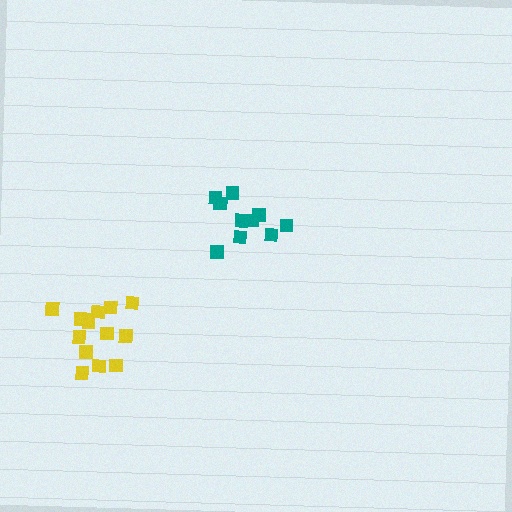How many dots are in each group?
Group 1: 10 dots, Group 2: 14 dots (24 total).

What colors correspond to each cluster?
The clusters are colored: teal, yellow.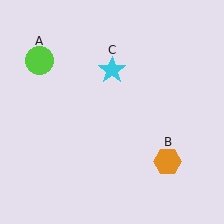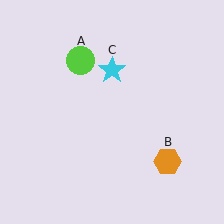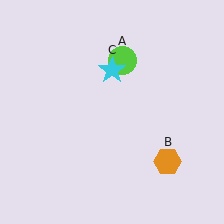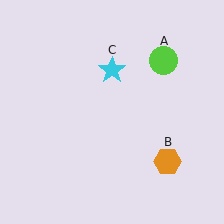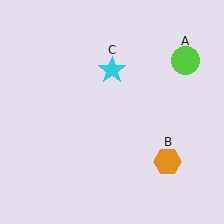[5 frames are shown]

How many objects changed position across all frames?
1 object changed position: lime circle (object A).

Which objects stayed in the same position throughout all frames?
Orange hexagon (object B) and cyan star (object C) remained stationary.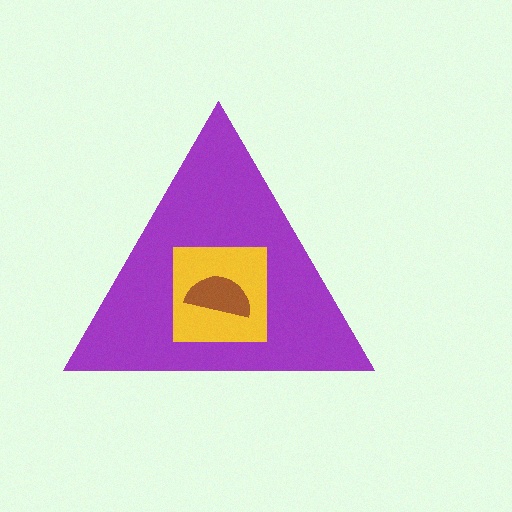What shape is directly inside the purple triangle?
The yellow square.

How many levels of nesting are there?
3.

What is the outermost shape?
The purple triangle.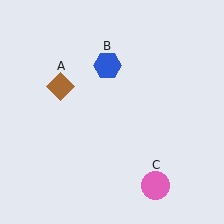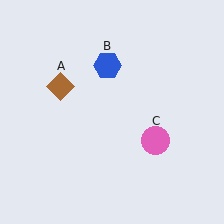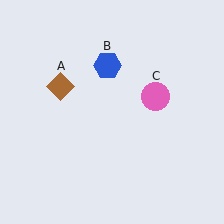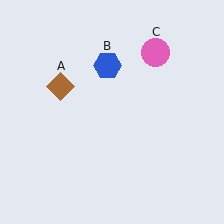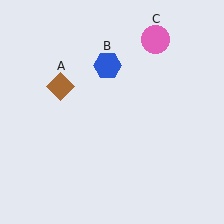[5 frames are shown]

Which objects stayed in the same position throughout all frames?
Brown diamond (object A) and blue hexagon (object B) remained stationary.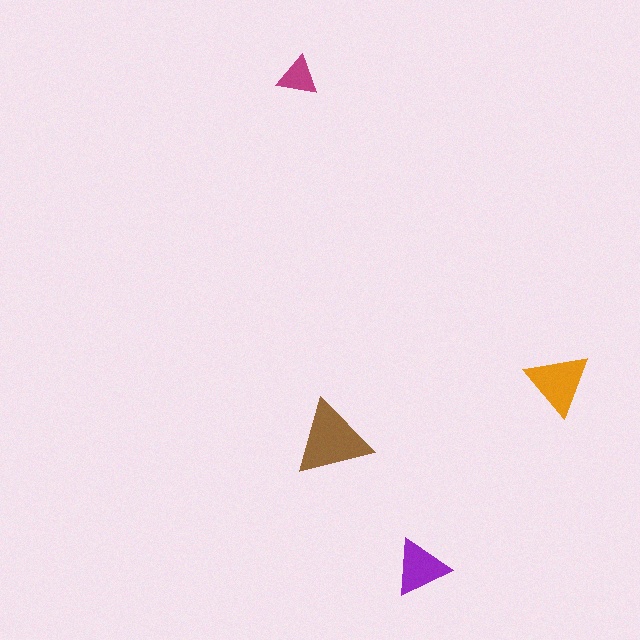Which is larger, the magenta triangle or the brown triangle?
The brown one.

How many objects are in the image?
There are 4 objects in the image.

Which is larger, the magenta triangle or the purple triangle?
The purple one.